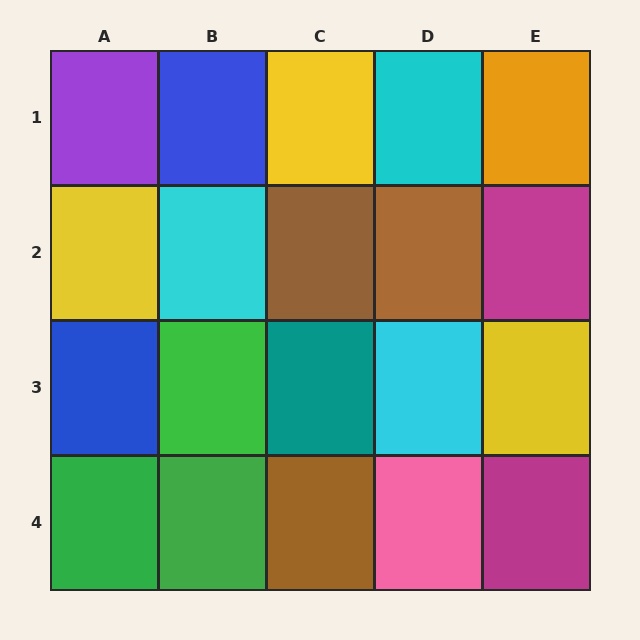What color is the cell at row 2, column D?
Brown.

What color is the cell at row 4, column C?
Brown.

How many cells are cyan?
3 cells are cyan.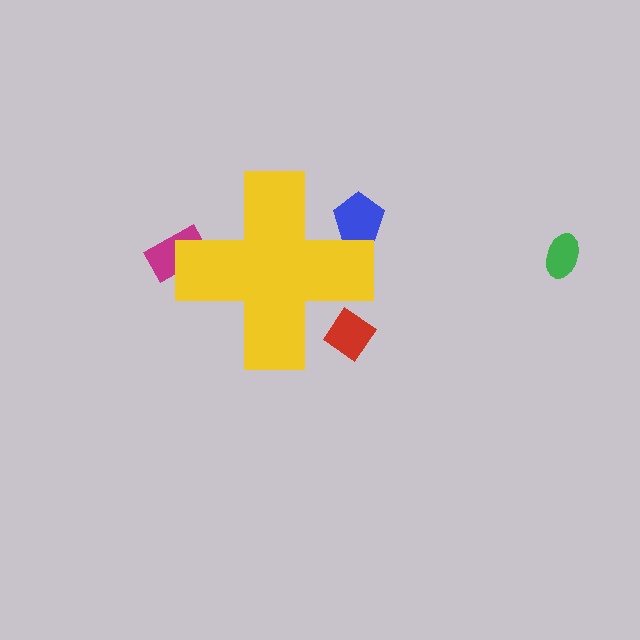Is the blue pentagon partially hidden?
Yes, the blue pentagon is partially hidden behind the yellow cross.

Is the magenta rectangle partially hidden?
Yes, the magenta rectangle is partially hidden behind the yellow cross.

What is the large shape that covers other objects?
A yellow cross.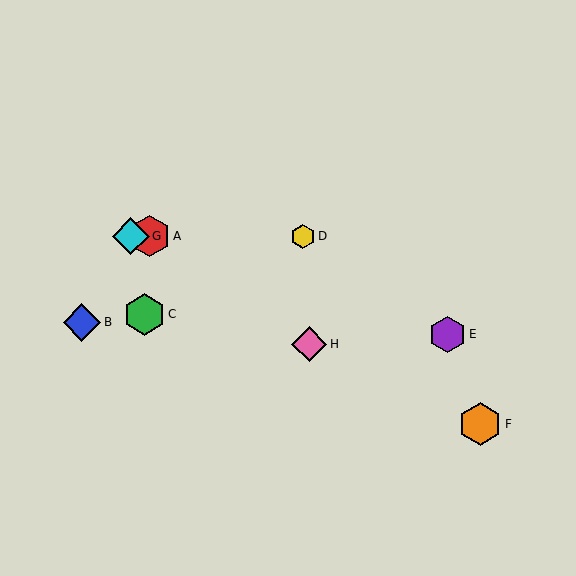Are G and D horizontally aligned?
Yes, both are at y≈236.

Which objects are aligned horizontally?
Objects A, D, G are aligned horizontally.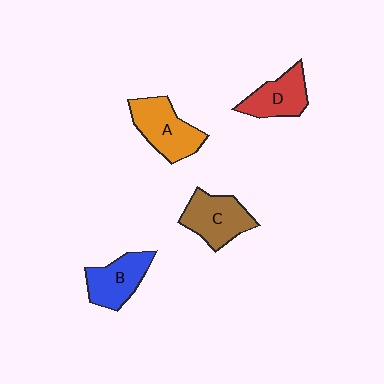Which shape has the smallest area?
Shape D (red).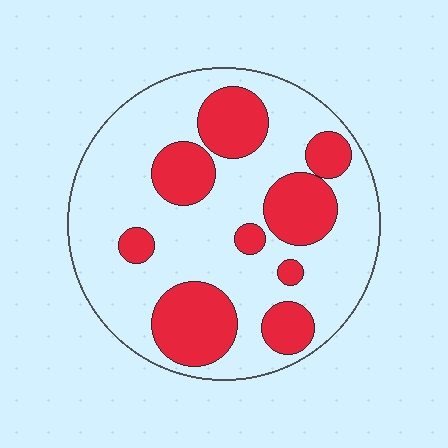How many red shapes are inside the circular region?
9.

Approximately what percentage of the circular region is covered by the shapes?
Approximately 30%.